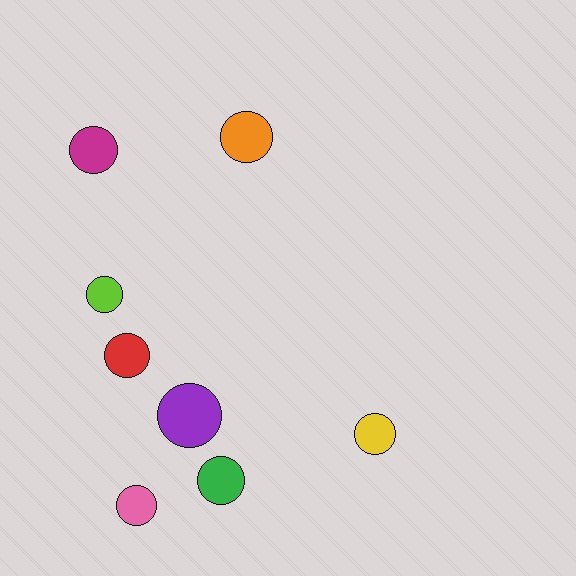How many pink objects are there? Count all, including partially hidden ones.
There is 1 pink object.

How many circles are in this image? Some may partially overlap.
There are 8 circles.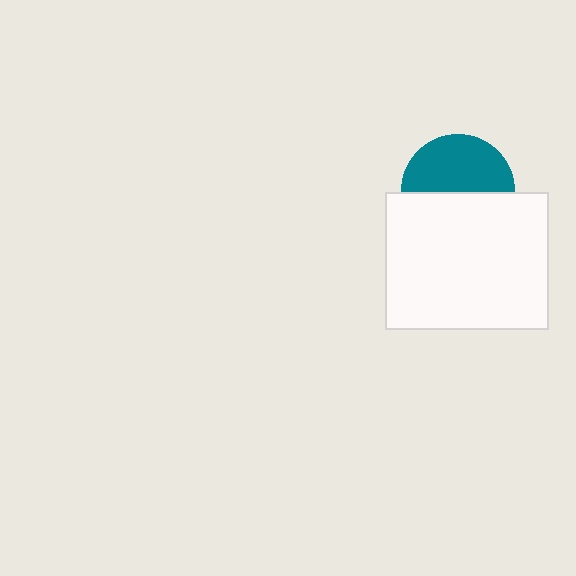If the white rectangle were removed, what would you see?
You would see the complete teal circle.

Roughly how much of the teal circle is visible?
About half of it is visible (roughly 51%).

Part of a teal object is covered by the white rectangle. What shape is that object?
It is a circle.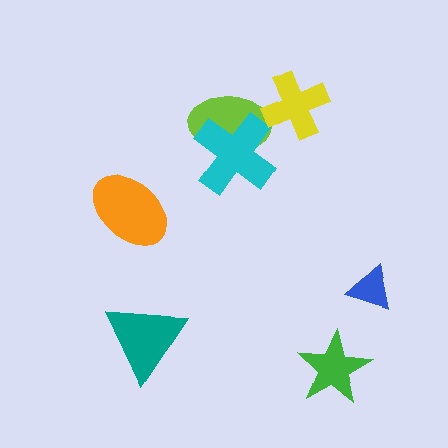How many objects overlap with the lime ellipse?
1 object overlaps with the lime ellipse.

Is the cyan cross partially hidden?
No, no other shape covers it.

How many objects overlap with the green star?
0 objects overlap with the green star.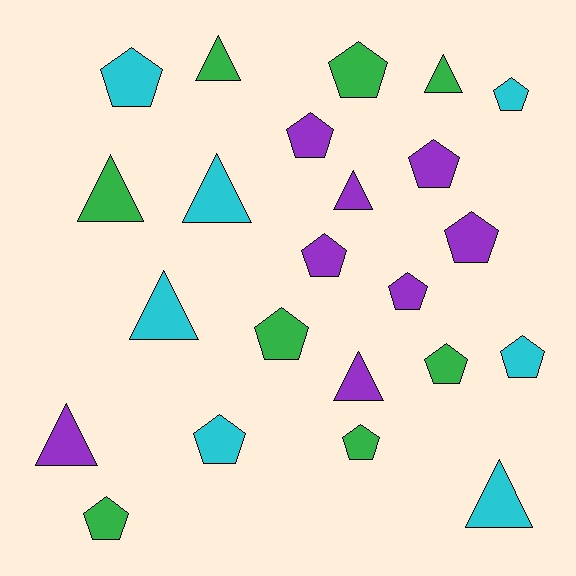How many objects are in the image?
There are 23 objects.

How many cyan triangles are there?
There are 3 cyan triangles.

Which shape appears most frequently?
Pentagon, with 14 objects.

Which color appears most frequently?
Purple, with 8 objects.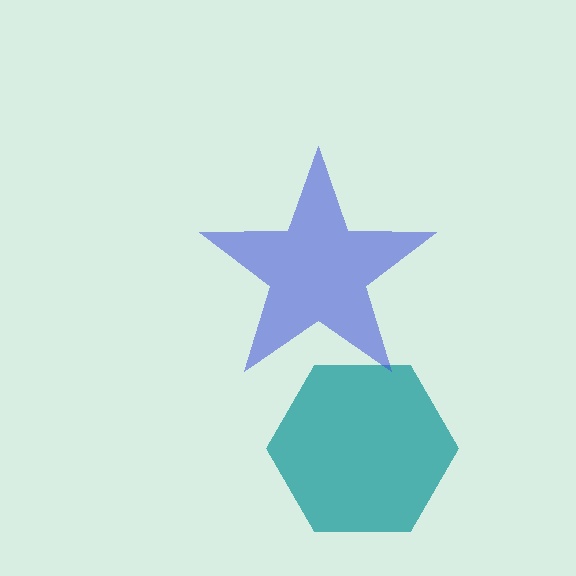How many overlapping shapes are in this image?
There are 2 overlapping shapes in the image.